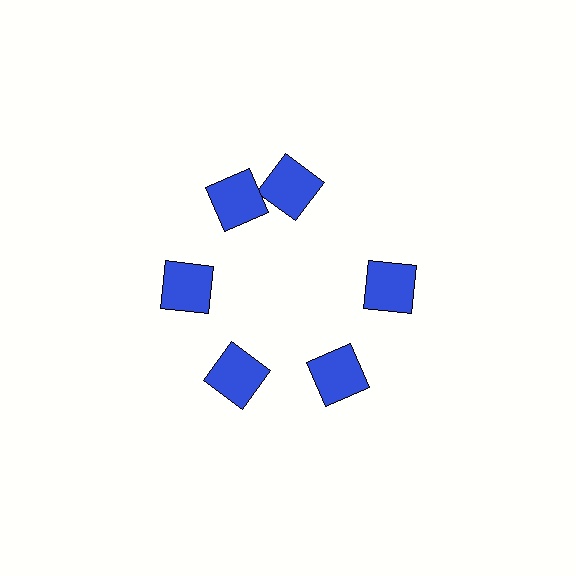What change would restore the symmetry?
The symmetry would be restored by rotating it back into even spacing with its neighbors so that all 6 squares sit at equal angles and equal distance from the center.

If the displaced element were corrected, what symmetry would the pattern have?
It would have 6-fold rotational symmetry — the pattern would map onto itself every 60 degrees.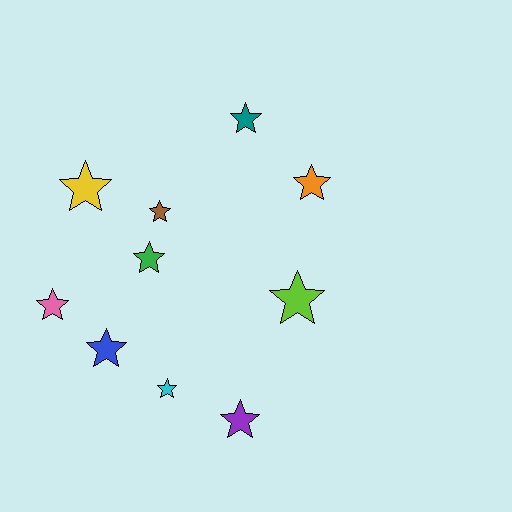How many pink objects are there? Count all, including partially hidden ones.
There is 1 pink object.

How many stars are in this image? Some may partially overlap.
There are 10 stars.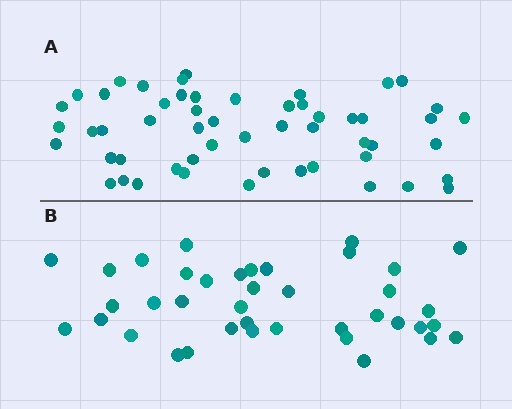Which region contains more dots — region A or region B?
Region A (the top region) has more dots.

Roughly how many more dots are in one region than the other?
Region A has approximately 15 more dots than region B.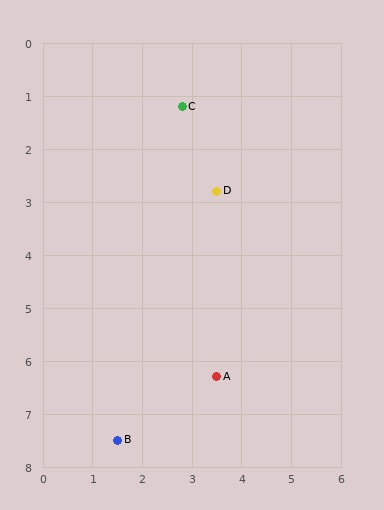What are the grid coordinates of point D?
Point D is at approximately (3.5, 2.8).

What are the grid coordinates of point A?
Point A is at approximately (3.5, 6.3).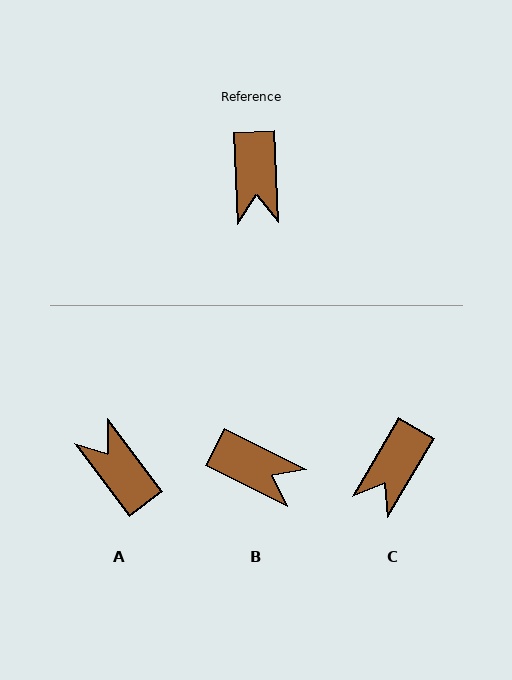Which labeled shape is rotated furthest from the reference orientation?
A, about 145 degrees away.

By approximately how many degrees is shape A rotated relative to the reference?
Approximately 145 degrees clockwise.